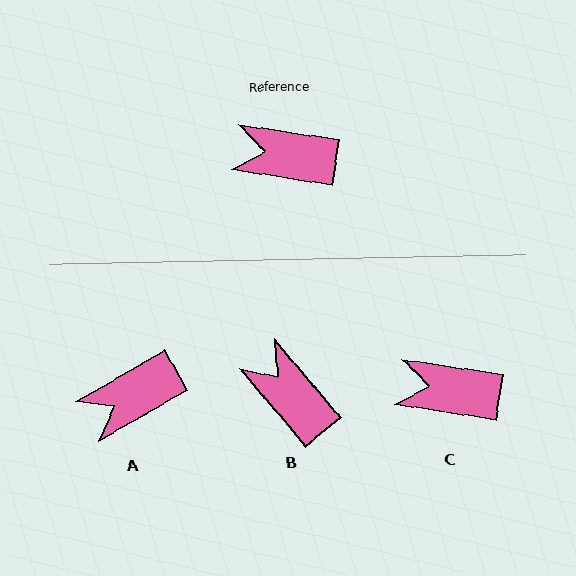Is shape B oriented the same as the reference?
No, it is off by about 41 degrees.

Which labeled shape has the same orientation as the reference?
C.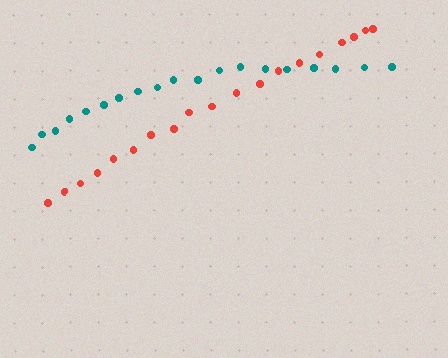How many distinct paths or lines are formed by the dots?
There are 2 distinct paths.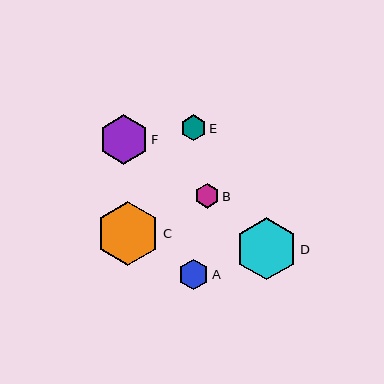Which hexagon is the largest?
Hexagon C is the largest with a size of approximately 64 pixels.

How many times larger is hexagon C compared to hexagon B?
Hexagon C is approximately 2.6 times the size of hexagon B.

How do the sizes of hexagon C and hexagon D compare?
Hexagon C and hexagon D are approximately the same size.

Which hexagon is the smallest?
Hexagon B is the smallest with a size of approximately 24 pixels.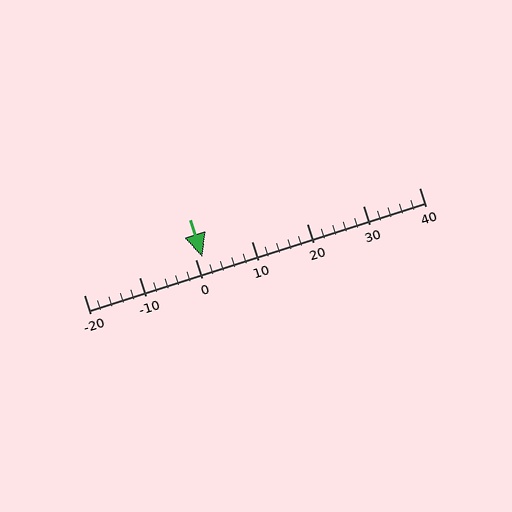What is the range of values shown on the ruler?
The ruler shows values from -20 to 40.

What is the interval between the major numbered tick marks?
The major tick marks are spaced 10 units apart.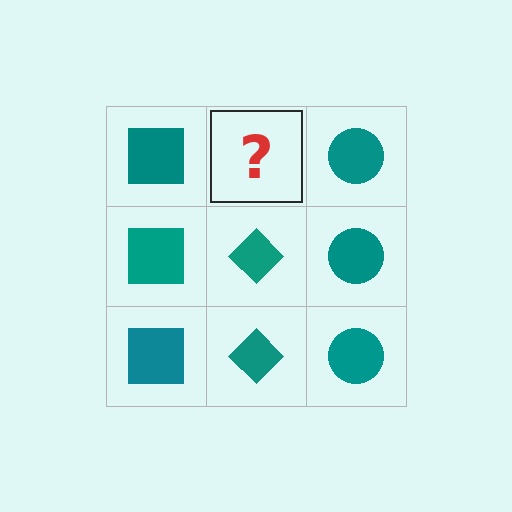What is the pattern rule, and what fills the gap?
The rule is that each column has a consistent shape. The gap should be filled with a teal diamond.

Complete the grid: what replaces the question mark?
The question mark should be replaced with a teal diamond.